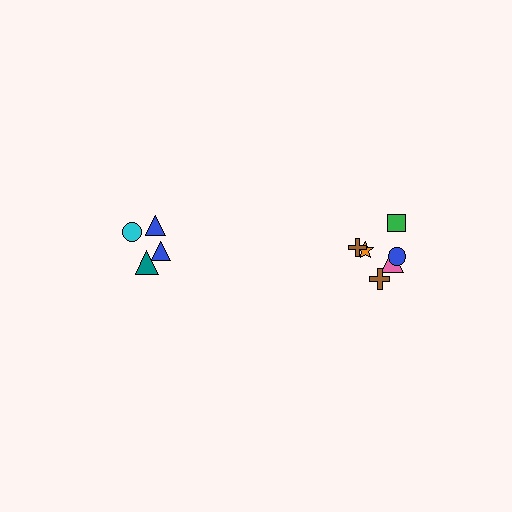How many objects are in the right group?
There are 6 objects.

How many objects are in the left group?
There are 4 objects.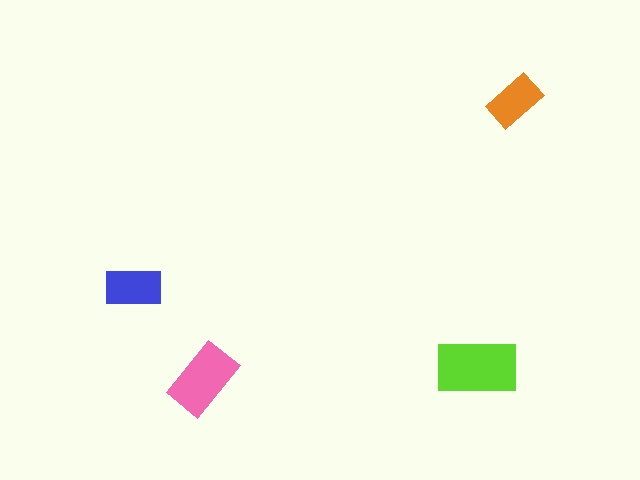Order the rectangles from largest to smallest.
the lime one, the pink one, the blue one, the orange one.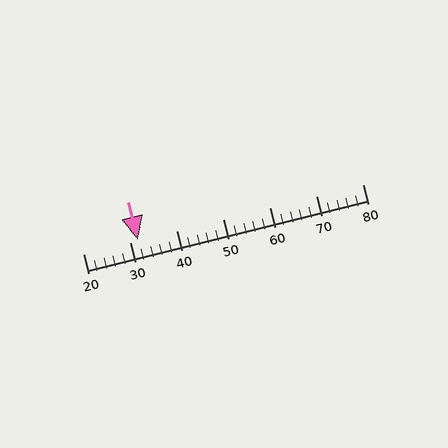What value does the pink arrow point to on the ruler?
The pink arrow points to approximately 32.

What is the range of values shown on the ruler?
The ruler shows values from 20 to 80.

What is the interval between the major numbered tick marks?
The major tick marks are spaced 10 units apart.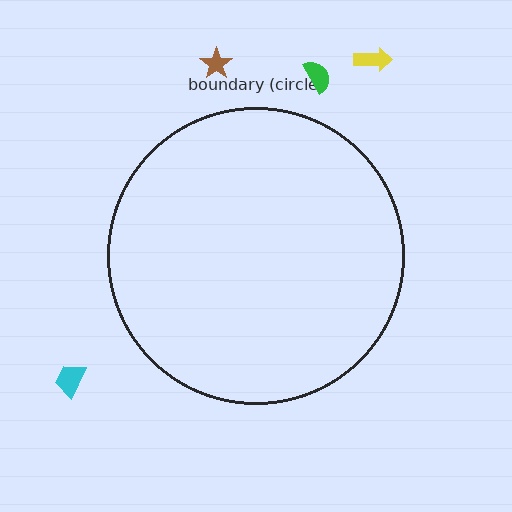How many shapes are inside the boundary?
0 inside, 4 outside.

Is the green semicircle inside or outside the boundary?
Outside.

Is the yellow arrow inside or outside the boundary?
Outside.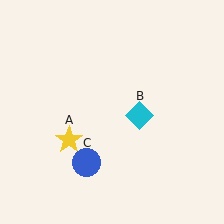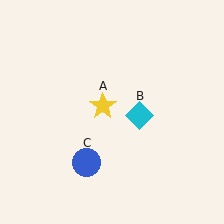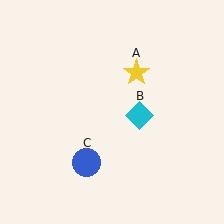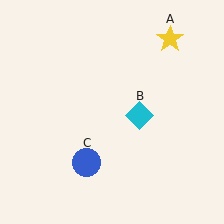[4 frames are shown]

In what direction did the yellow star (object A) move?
The yellow star (object A) moved up and to the right.